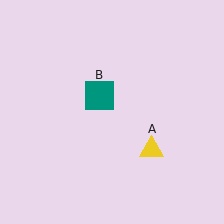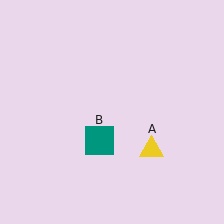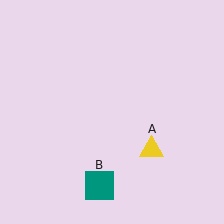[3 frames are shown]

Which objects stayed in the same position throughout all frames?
Yellow triangle (object A) remained stationary.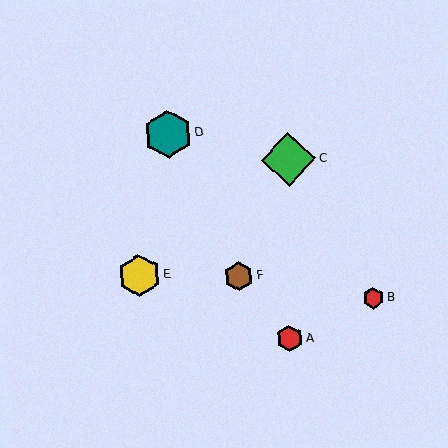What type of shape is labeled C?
Shape C is a green diamond.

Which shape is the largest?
The green diamond (labeled C) is the largest.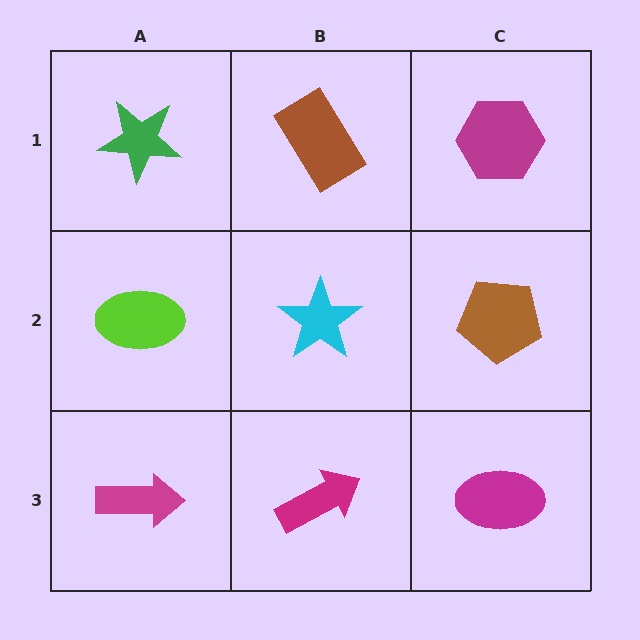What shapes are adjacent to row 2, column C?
A magenta hexagon (row 1, column C), a magenta ellipse (row 3, column C), a cyan star (row 2, column B).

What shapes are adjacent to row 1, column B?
A cyan star (row 2, column B), a green star (row 1, column A), a magenta hexagon (row 1, column C).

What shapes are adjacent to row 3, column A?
A lime ellipse (row 2, column A), a magenta arrow (row 3, column B).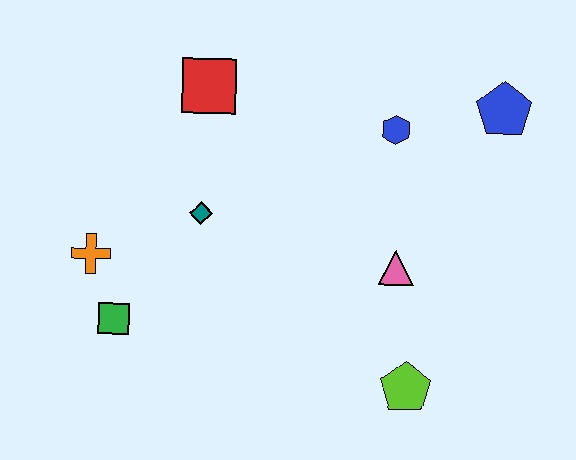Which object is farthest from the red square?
The lime pentagon is farthest from the red square.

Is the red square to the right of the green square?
Yes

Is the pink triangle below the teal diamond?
Yes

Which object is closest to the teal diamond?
The orange cross is closest to the teal diamond.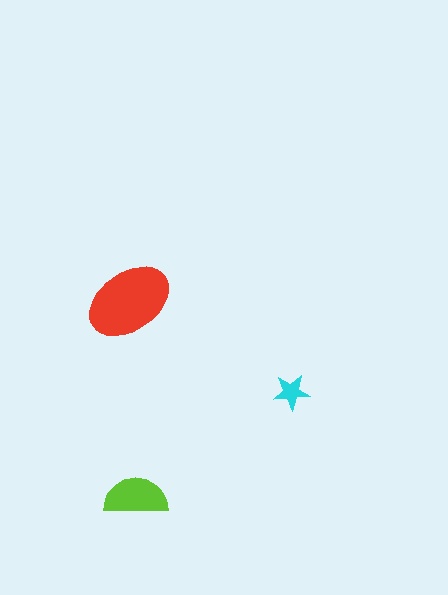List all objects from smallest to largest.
The cyan star, the lime semicircle, the red ellipse.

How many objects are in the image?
There are 3 objects in the image.